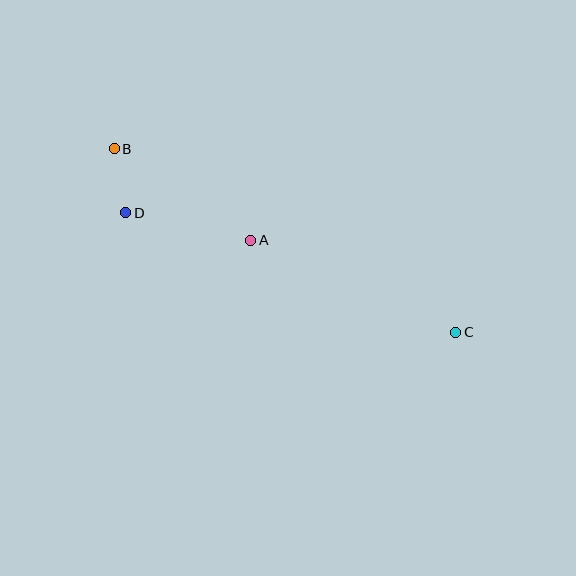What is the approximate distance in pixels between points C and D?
The distance between C and D is approximately 351 pixels.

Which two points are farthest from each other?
Points B and C are farthest from each other.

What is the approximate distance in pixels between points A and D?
The distance between A and D is approximately 128 pixels.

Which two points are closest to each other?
Points B and D are closest to each other.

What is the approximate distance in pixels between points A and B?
The distance between A and B is approximately 164 pixels.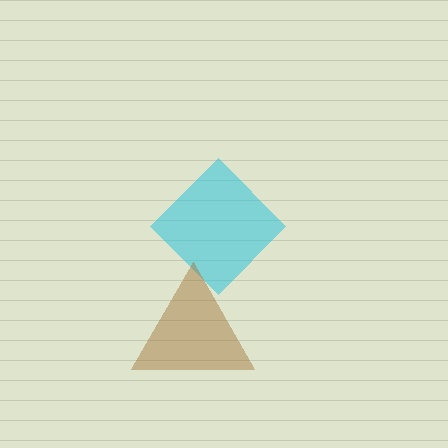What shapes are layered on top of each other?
The layered shapes are: a cyan diamond, a brown triangle.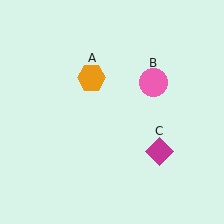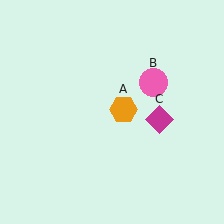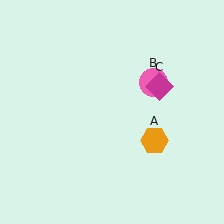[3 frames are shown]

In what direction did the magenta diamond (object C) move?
The magenta diamond (object C) moved up.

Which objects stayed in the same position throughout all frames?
Pink circle (object B) remained stationary.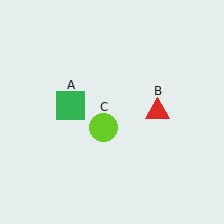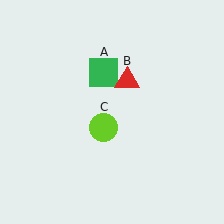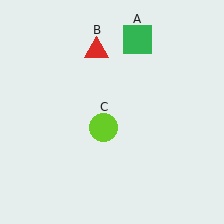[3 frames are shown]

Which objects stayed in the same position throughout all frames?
Lime circle (object C) remained stationary.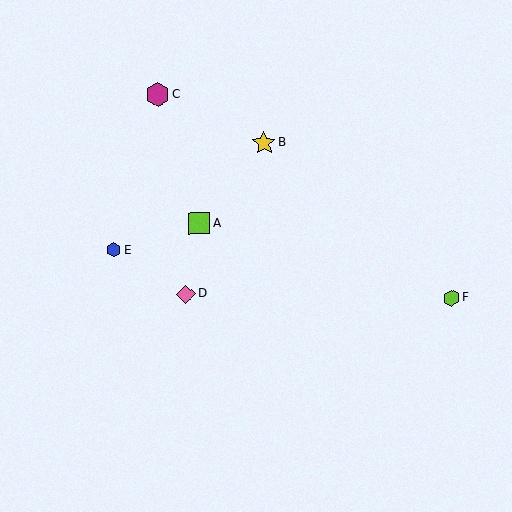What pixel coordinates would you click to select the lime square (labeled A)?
Click at (199, 223) to select the lime square A.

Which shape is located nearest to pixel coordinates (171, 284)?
The pink diamond (labeled D) at (186, 294) is nearest to that location.